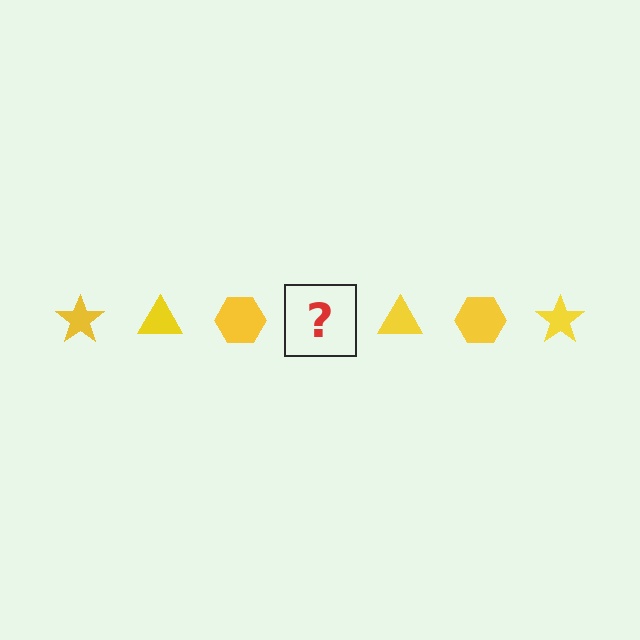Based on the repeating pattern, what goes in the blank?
The blank should be a yellow star.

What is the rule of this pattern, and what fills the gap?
The rule is that the pattern cycles through star, triangle, hexagon shapes in yellow. The gap should be filled with a yellow star.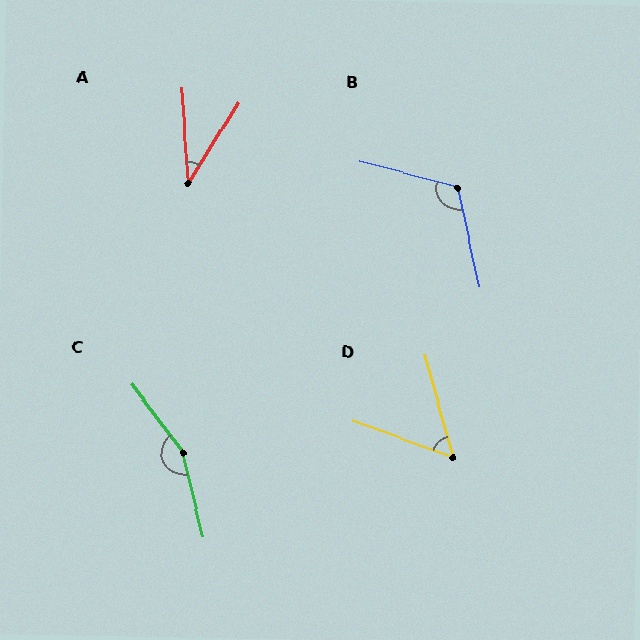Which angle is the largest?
C, at approximately 157 degrees.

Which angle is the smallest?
A, at approximately 36 degrees.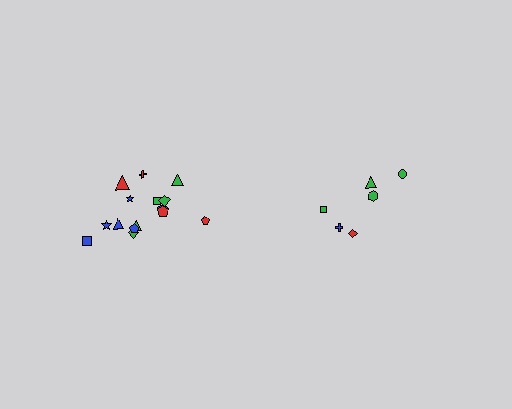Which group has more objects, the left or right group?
The left group.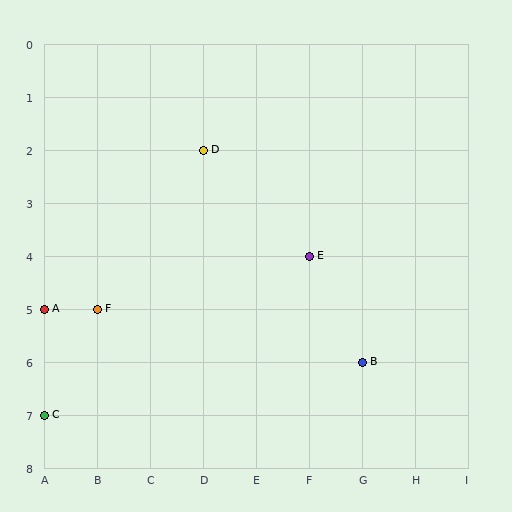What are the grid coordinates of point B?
Point B is at grid coordinates (G, 6).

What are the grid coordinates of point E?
Point E is at grid coordinates (F, 4).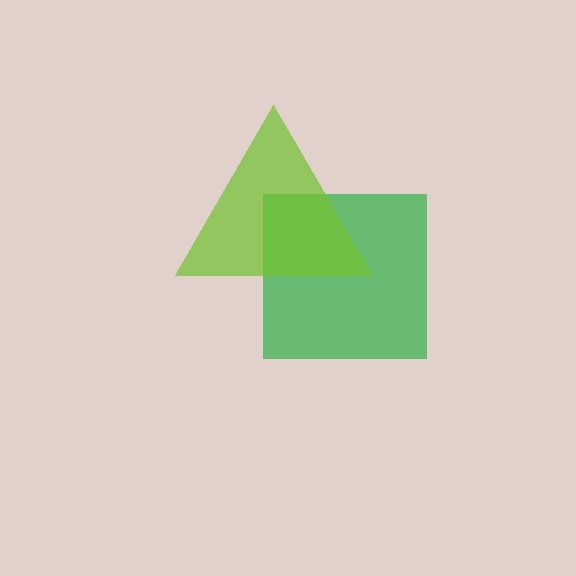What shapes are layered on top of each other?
The layered shapes are: a green square, a lime triangle.